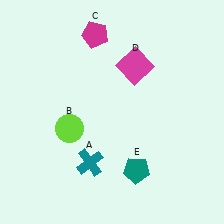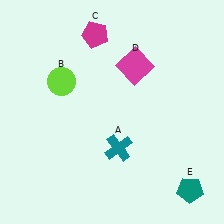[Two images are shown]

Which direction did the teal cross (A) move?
The teal cross (A) moved right.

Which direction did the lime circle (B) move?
The lime circle (B) moved up.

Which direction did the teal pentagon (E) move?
The teal pentagon (E) moved right.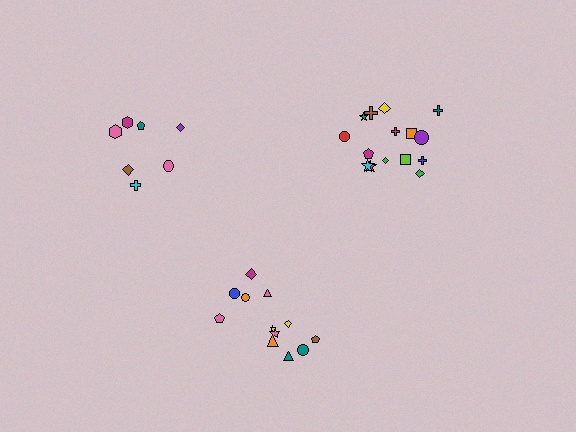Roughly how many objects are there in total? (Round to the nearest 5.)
Roughly 35 objects in total.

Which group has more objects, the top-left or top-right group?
The top-right group.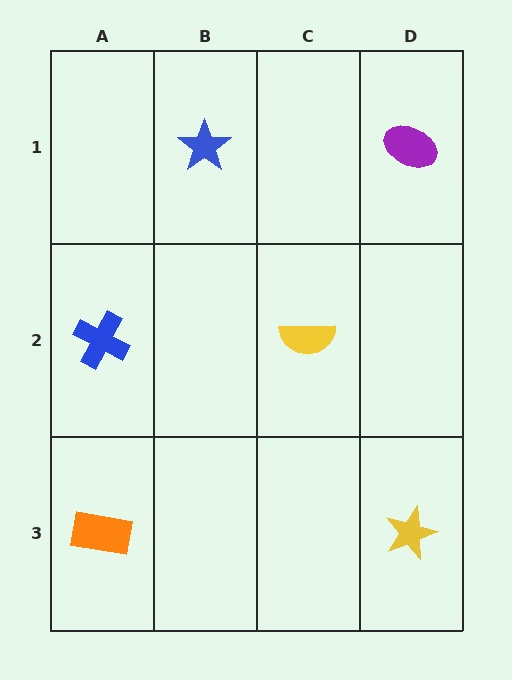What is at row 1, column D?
A purple ellipse.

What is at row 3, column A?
An orange rectangle.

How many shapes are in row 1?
2 shapes.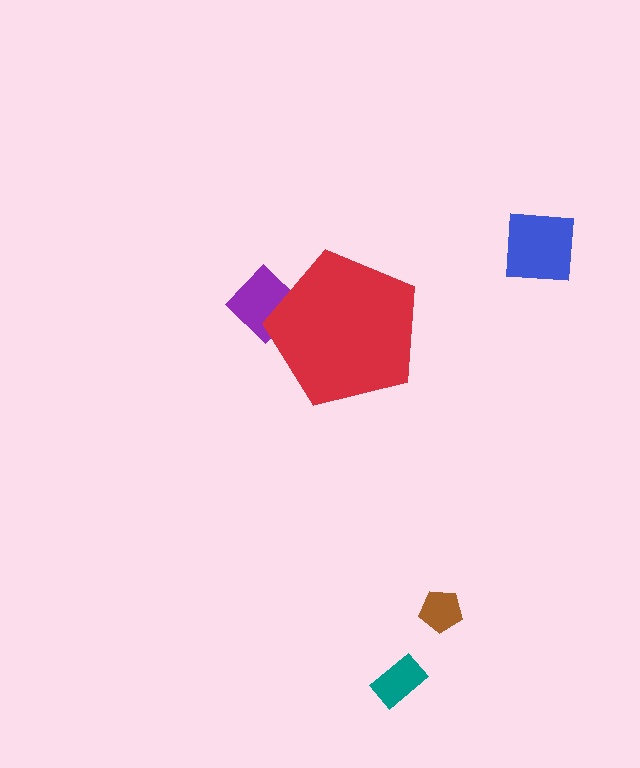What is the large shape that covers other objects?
A red pentagon.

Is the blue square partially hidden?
No, the blue square is fully visible.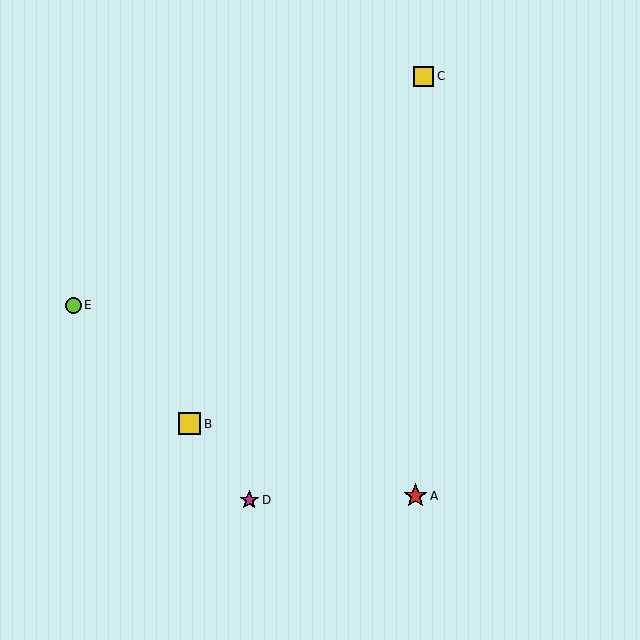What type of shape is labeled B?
Shape B is a yellow square.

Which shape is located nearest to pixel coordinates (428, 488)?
The red star (labeled A) at (416, 496) is nearest to that location.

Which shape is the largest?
The red star (labeled A) is the largest.